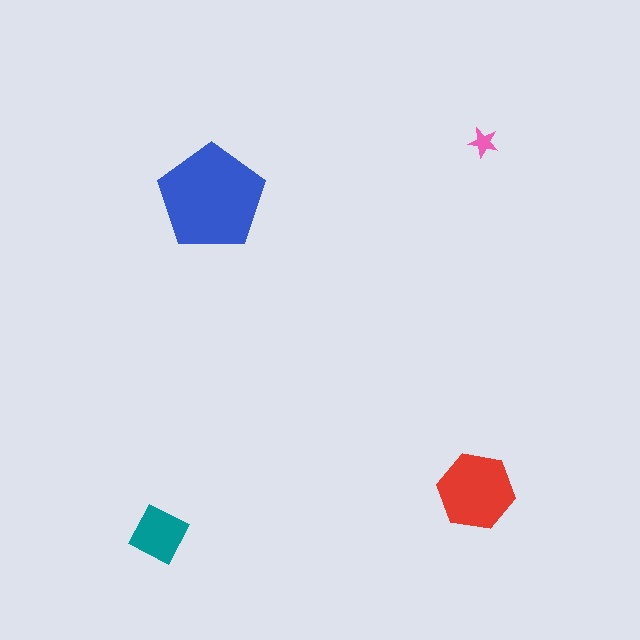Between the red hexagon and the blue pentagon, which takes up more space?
The blue pentagon.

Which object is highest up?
The pink star is topmost.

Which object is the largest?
The blue pentagon.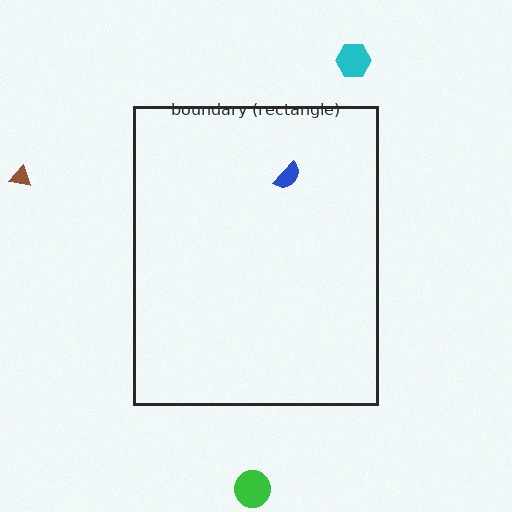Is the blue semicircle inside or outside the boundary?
Inside.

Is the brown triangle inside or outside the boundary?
Outside.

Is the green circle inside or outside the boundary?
Outside.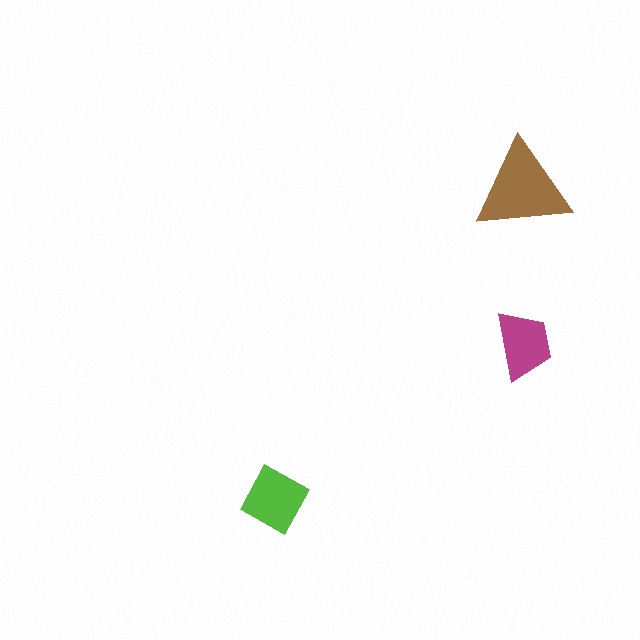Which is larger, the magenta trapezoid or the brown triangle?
The brown triangle.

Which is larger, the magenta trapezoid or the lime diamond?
The lime diamond.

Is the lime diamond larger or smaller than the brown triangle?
Smaller.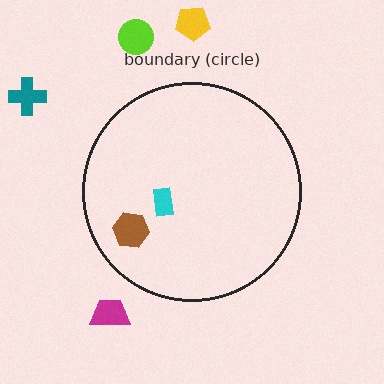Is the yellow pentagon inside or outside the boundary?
Outside.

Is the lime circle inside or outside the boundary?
Outside.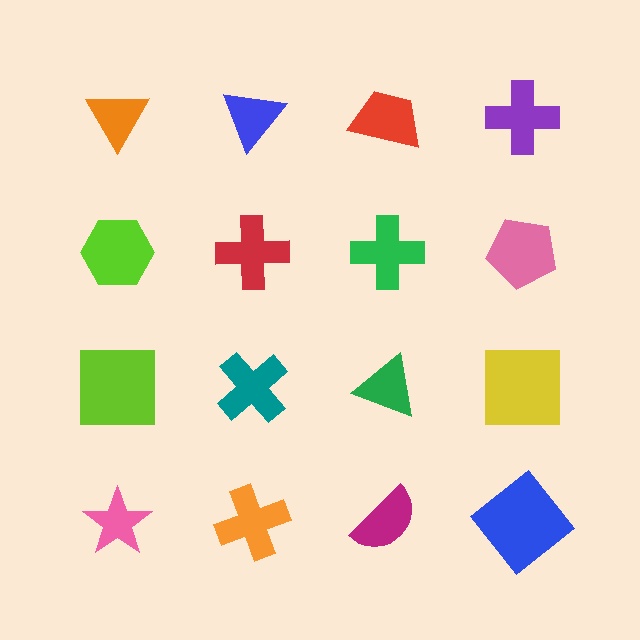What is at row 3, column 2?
A teal cross.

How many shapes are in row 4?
4 shapes.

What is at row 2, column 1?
A lime hexagon.